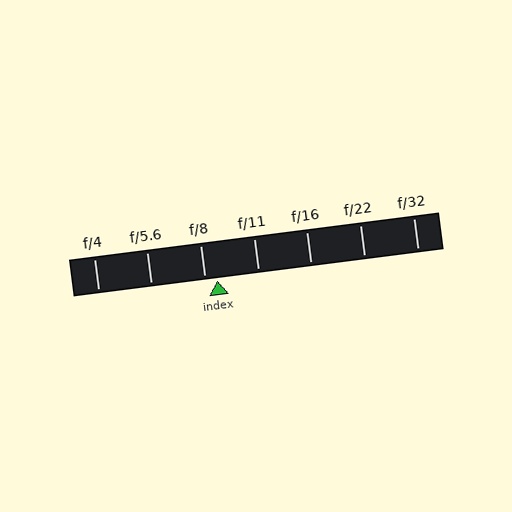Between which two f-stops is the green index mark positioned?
The index mark is between f/8 and f/11.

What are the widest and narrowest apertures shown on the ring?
The widest aperture shown is f/4 and the narrowest is f/32.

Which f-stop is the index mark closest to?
The index mark is closest to f/8.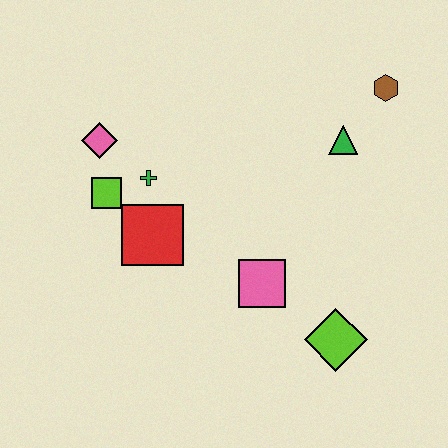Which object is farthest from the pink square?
The brown hexagon is farthest from the pink square.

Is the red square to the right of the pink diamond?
Yes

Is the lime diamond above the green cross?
No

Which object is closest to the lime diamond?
The pink square is closest to the lime diamond.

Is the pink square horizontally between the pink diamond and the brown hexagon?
Yes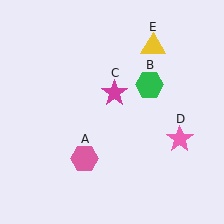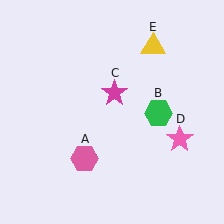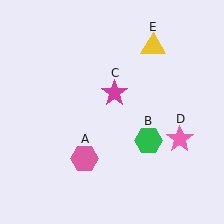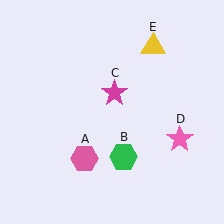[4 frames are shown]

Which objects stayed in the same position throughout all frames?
Pink hexagon (object A) and magenta star (object C) and pink star (object D) and yellow triangle (object E) remained stationary.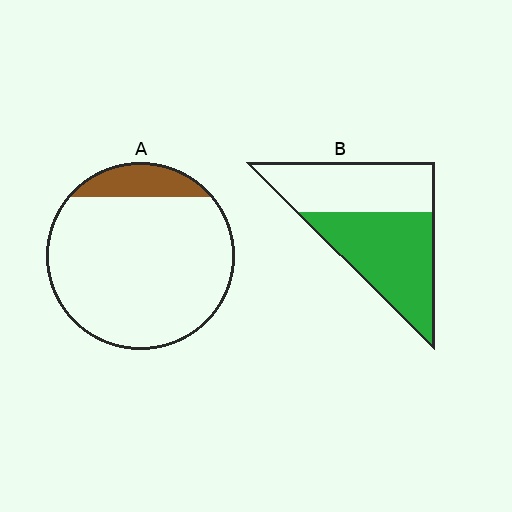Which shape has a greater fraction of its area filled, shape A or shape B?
Shape B.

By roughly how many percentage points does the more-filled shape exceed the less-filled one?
By roughly 40 percentage points (B over A).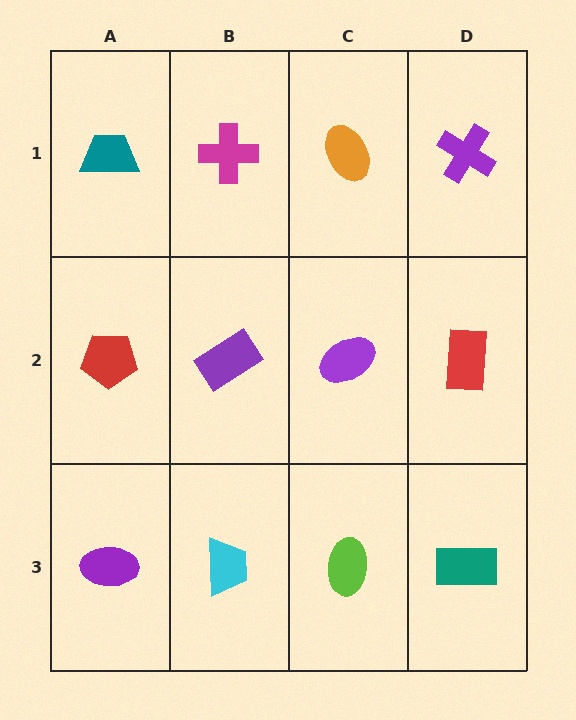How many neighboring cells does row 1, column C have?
3.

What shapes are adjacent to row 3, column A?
A red pentagon (row 2, column A), a cyan trapezoid (row 3, column B).